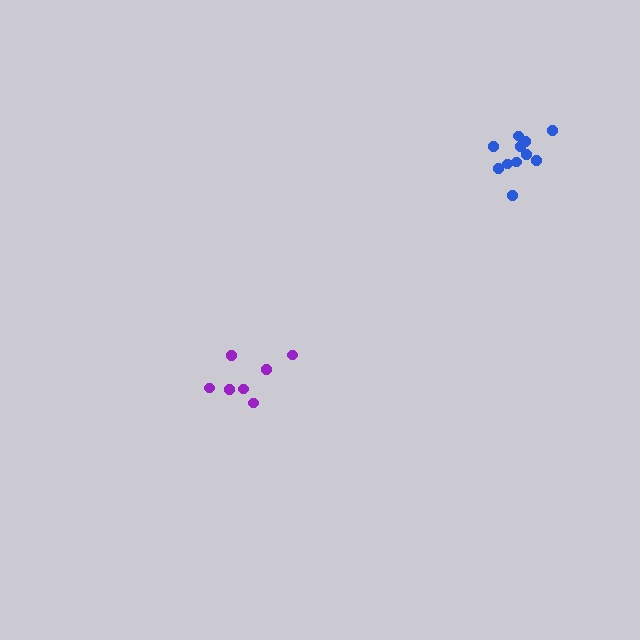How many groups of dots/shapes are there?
There are 2 groups.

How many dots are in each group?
Group 1: 7 dots, Group 2: 11 dots (18 total).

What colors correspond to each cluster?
The clusters are colored: purple, blue.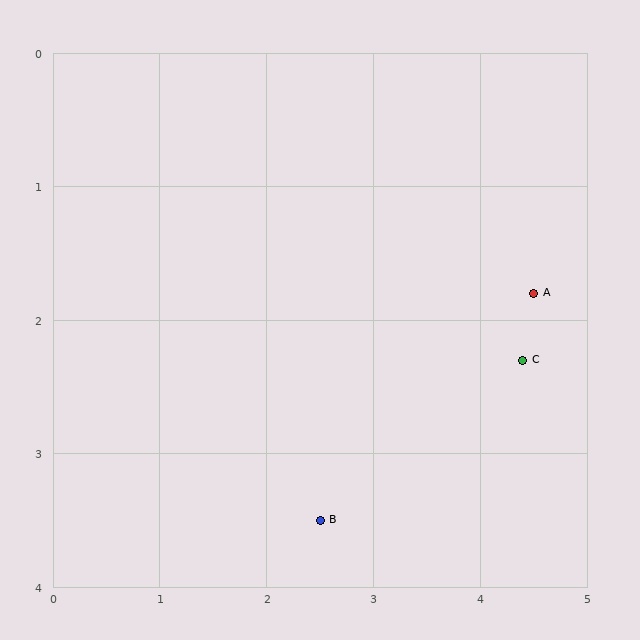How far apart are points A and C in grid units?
Points A and C are about 0.5 grid units apart.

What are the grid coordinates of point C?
Point C is at approximately (4.4, 2.3).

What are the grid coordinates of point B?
Point B is at approximately (2.5, 3.5).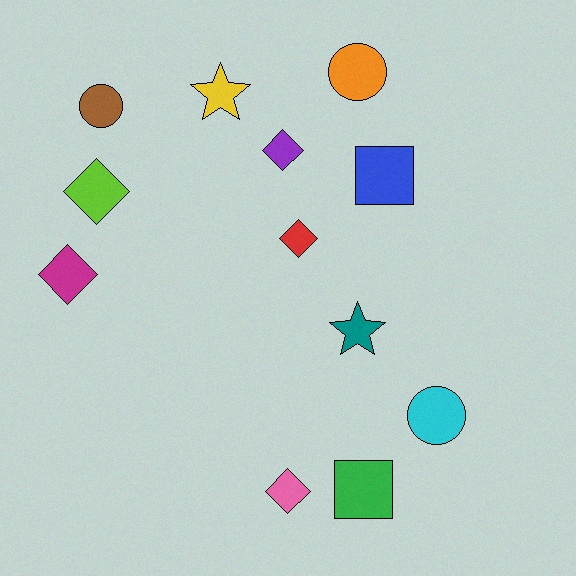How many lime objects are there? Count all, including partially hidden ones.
There is 1 lime object.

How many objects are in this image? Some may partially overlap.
There are 12 objects.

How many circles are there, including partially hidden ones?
There are 3 circles.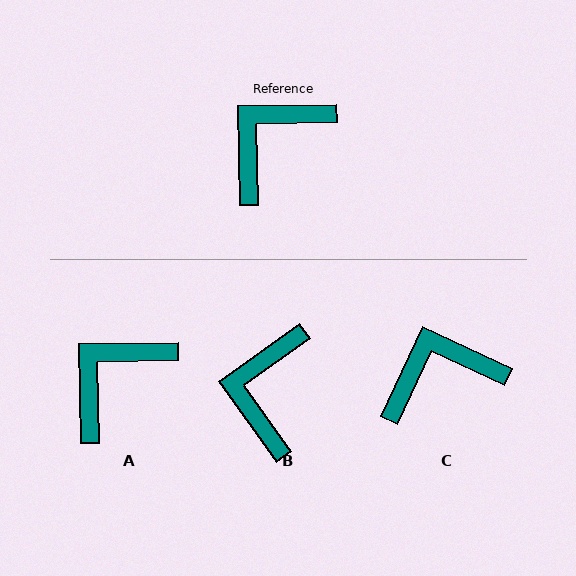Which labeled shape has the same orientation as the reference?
A.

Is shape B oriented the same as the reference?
No, it is off by about 35 degrees.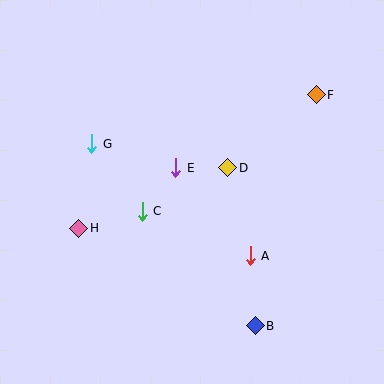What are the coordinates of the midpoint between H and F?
The midpoint between H and F is at (198, 162).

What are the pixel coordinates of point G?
Point G is at (92, 144).